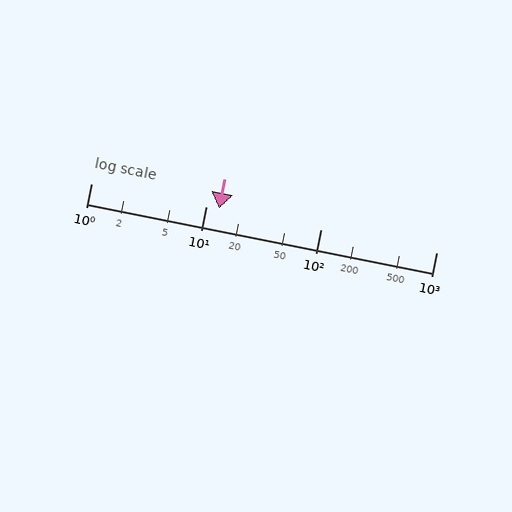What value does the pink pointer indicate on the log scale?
The pointer indicates approximately 13.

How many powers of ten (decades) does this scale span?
The scale spans 3 decades, from 1 to 1000.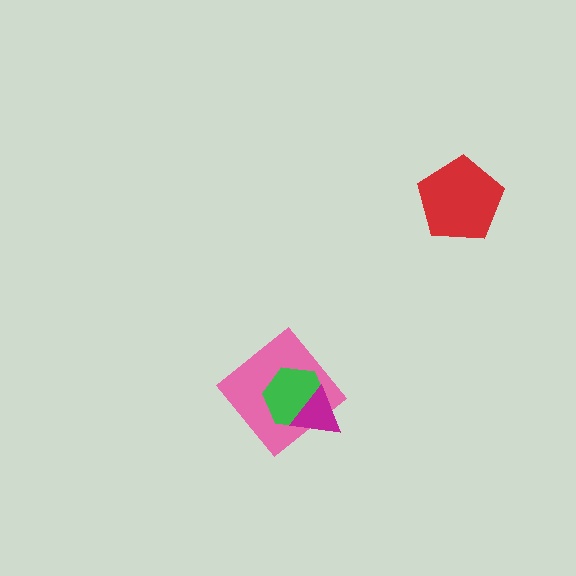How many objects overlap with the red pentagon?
0 objects overlap with the red pentagon.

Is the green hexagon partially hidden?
Yes, it is partially covered by another shape.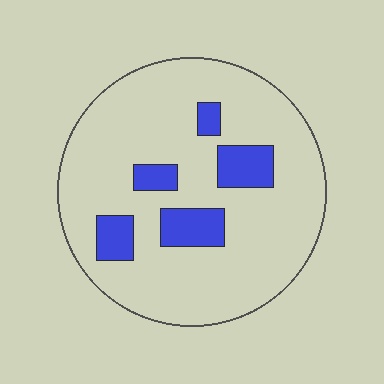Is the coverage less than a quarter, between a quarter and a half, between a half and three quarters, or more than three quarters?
Less than a quarter.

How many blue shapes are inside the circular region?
5.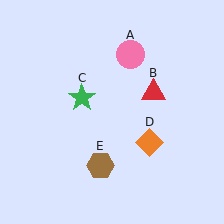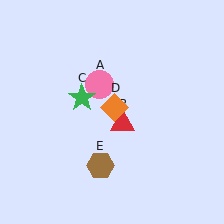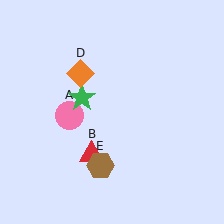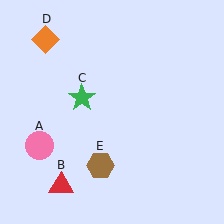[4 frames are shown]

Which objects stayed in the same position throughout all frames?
Green star (object C) and brown hexagon (object E) remained stationary.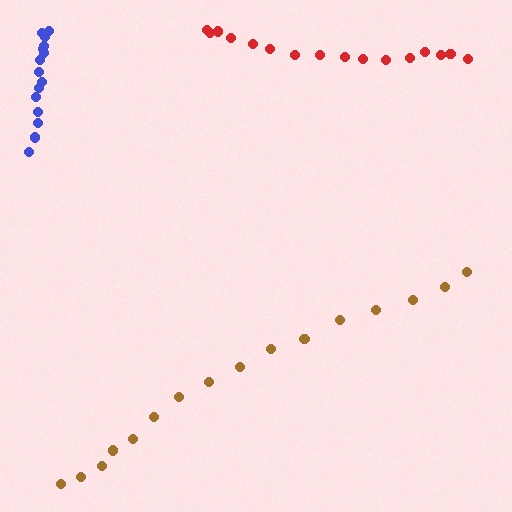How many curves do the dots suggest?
There are 3 distinct paths.